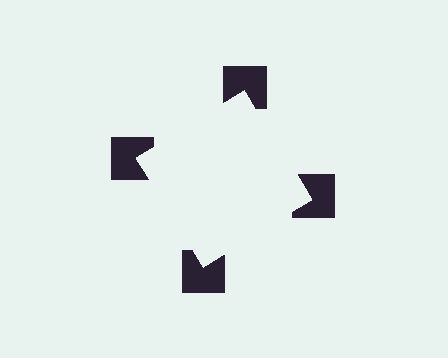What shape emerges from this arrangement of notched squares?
An illusory square — its edges are inferred from the aligned wedge cuts in the notched squares, not physically drawn.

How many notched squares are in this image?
There are 4 — one at each vertex of the illusory square.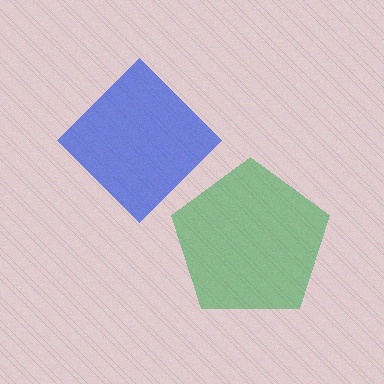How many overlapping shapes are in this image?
There are 2 overlapping shapes in the image.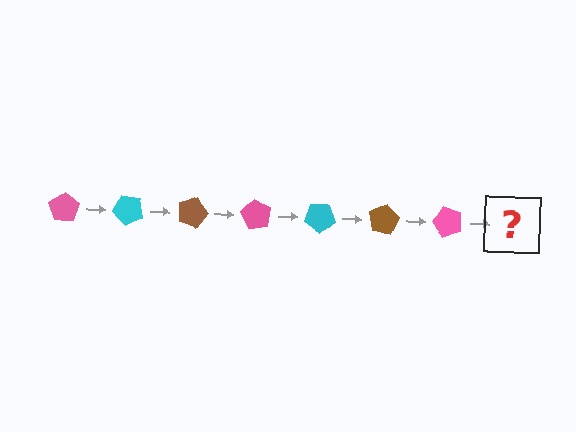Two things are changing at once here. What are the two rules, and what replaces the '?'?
The two rules are that it rotates 45 degrees each step and the color cycles through pink, cyan, and brown. The '?' should be a cyan pentagon, rotated 315 degrees from the start.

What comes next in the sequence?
The next element should be a cyan pentagon, rotated 315 degrees from the start.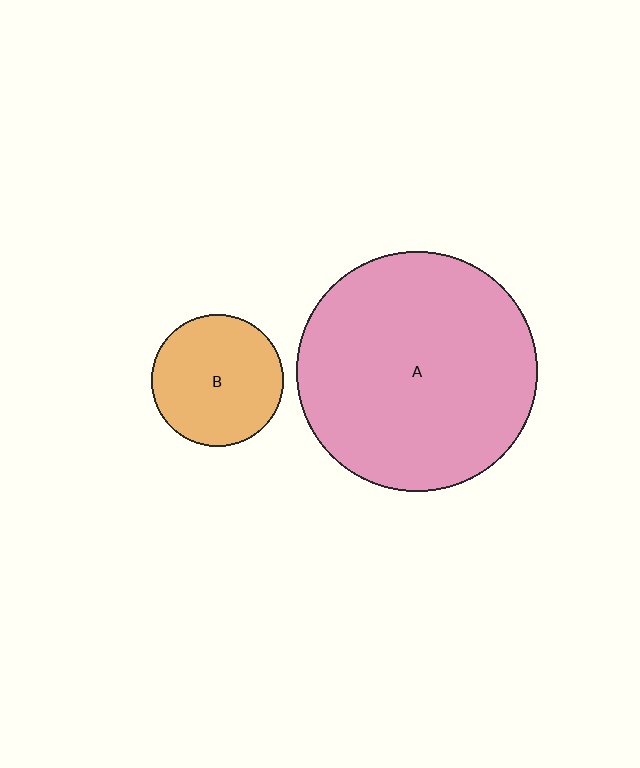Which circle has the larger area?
Circle A (pink).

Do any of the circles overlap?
No, none of the circles overlap.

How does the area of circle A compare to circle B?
Approximately 3.3 times.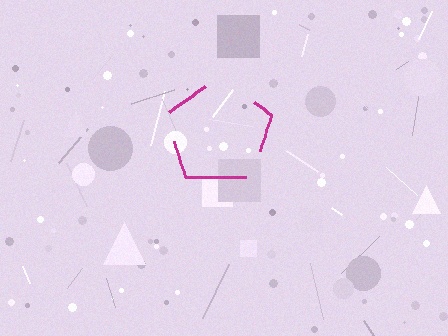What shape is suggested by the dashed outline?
The dashed outline suggests a pentagon.